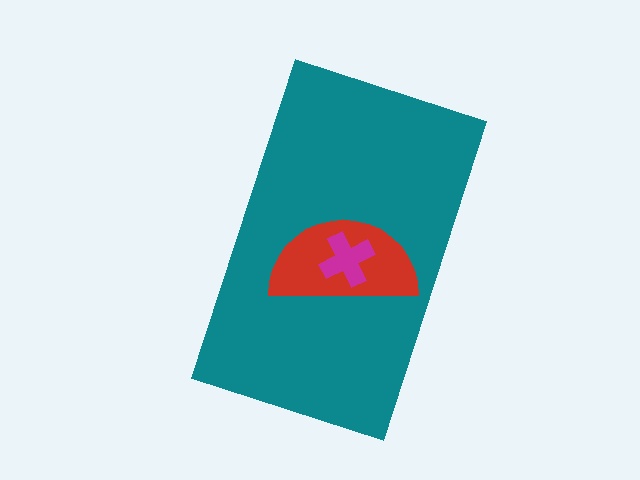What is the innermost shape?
The magenta cross.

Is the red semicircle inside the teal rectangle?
Yes.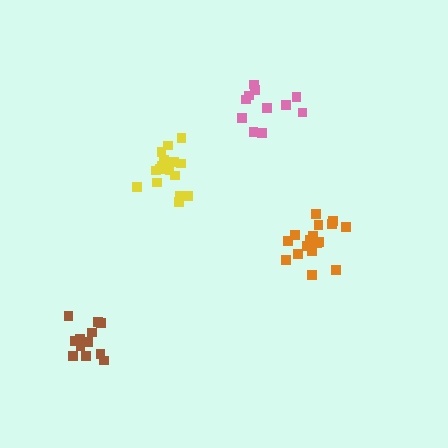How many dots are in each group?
Group 1: 17 dots, Group 2: 12 dots, Group 3: 17 dots, Group 4: 11 dots (57 total).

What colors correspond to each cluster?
The clusters are colored: yellow, brown, orange, pink.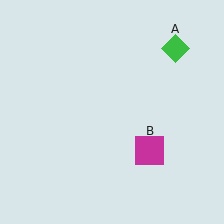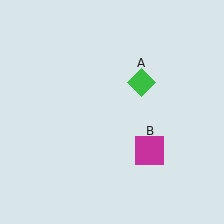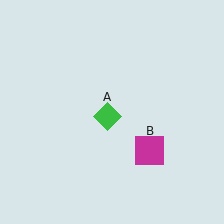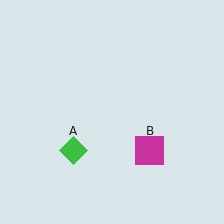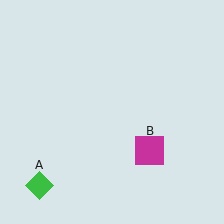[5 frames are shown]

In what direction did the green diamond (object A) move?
The green diamond (object A) moved down and to the left.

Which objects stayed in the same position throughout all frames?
Magenta square (object B) remained stationary.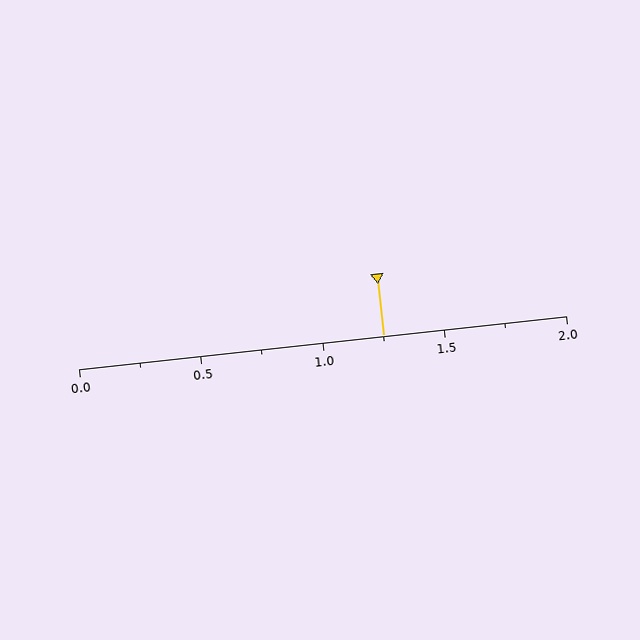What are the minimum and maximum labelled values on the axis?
The axis runs from 0.0 to 2.0.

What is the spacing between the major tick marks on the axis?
The major ticks are spaced 0.5 apart.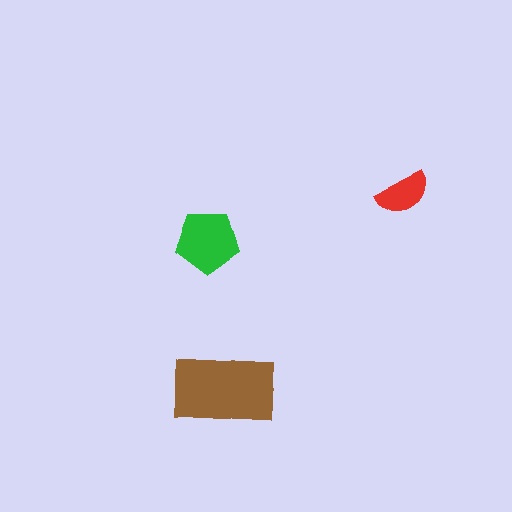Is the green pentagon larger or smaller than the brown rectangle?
Smaller.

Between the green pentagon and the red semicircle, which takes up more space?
The green pentagon.